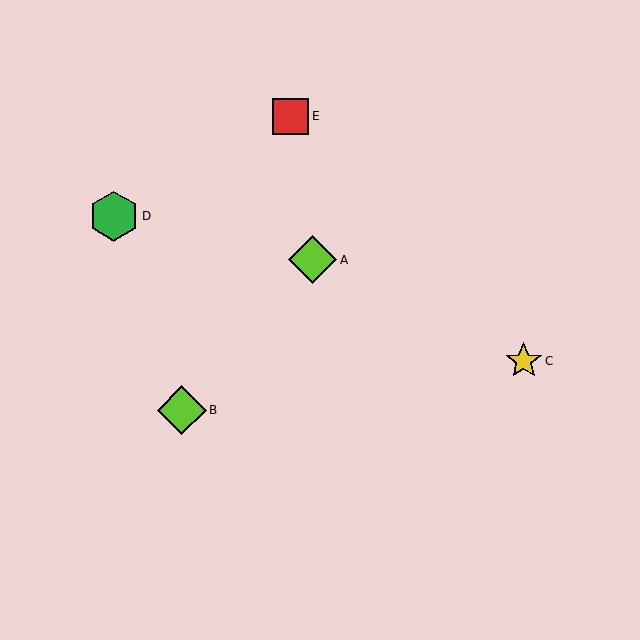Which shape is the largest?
The green hexagon (labeled D) is the largest.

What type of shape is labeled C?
Shape C is a yellow star.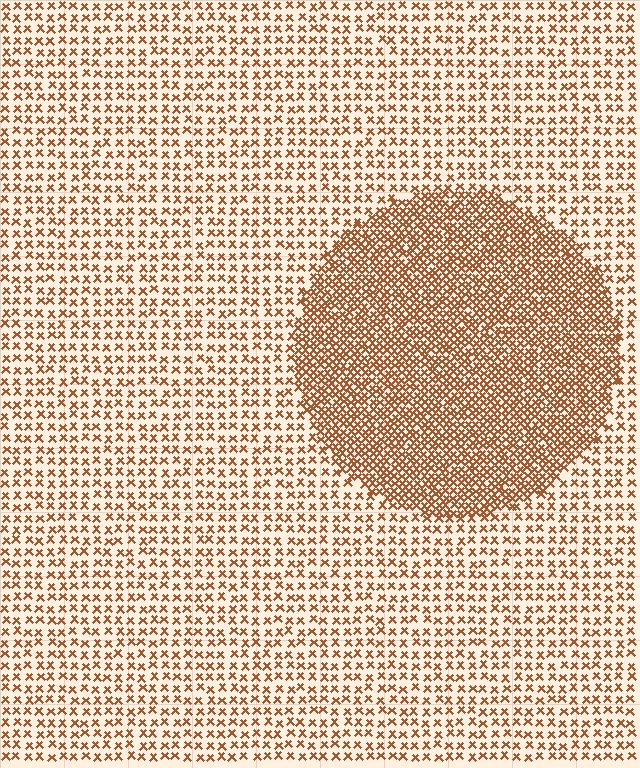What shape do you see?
I see a circle.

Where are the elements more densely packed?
The elements are more densely packed inside the circle boundary.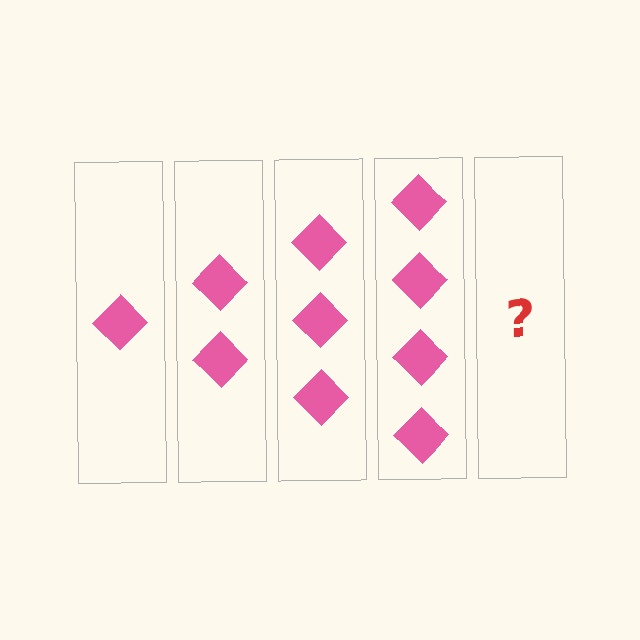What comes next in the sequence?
The next element should be 5 diamonds.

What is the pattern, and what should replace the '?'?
The pattern is that each step adds one more diamond. The '?' should be 5 diamonds.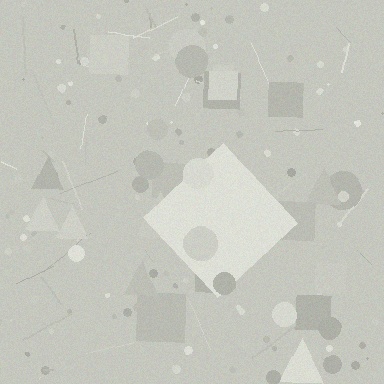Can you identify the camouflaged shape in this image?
The camouflaged shape is a diamond.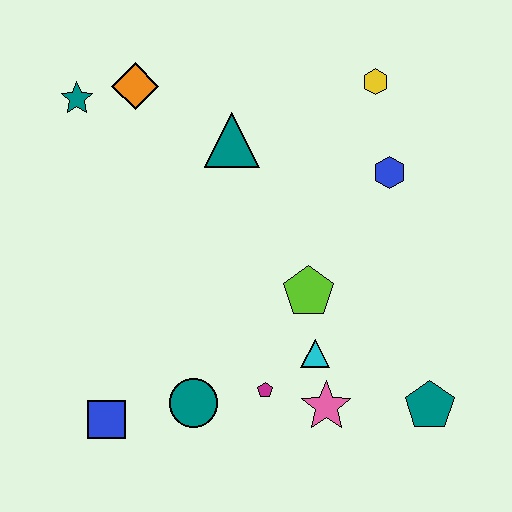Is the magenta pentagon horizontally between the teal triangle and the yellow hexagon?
Yes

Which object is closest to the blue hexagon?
The yellow hexagon is closest to the blue hexagon.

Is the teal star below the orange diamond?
Yes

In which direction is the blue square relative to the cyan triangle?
The blue square is to the left of the cyan triangle.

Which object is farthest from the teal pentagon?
The teal star is farthest from the teal pentagon.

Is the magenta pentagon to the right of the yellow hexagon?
No